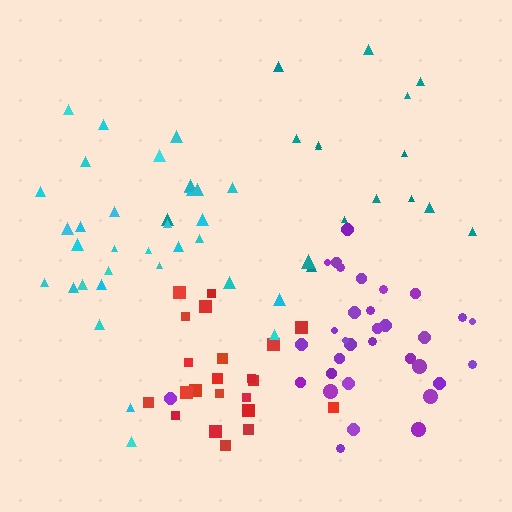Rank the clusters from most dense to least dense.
purple, cyan, red, teal.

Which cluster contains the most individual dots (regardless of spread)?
Purple (33).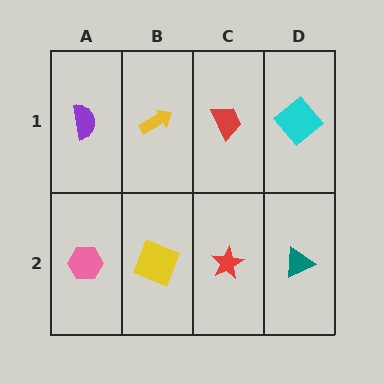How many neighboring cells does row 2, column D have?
2.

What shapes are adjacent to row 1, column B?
A yellow square (row 2, column B), a purple semicircle (row 1, column A), a red trapezoid (row 1, column C).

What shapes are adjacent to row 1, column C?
A red star (row 2, column C), a yellow arrow (row 1, column B), a cyan diamond (row 1, column D).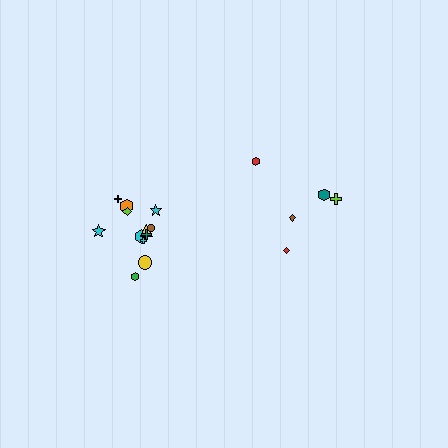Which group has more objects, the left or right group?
The left group.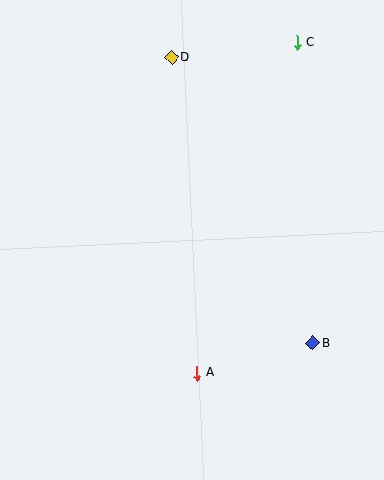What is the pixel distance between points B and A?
The distance between B and A is 119 pixels.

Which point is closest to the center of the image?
Point A at (197, 373) is closest to the center.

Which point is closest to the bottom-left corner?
Point A is closest to the bottom-left corner.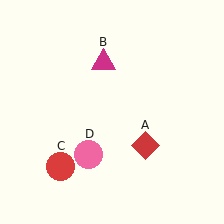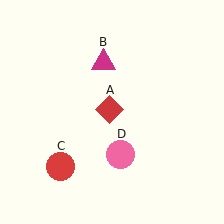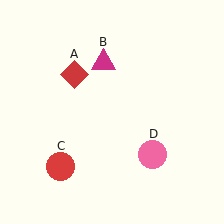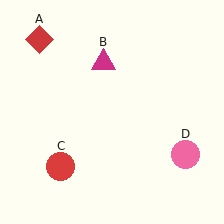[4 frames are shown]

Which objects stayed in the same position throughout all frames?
Magenta triangle (object B) and red circle (object C) remained stationary.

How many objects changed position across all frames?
2 objects changed position: red diamond (object A), pink circle (object D).